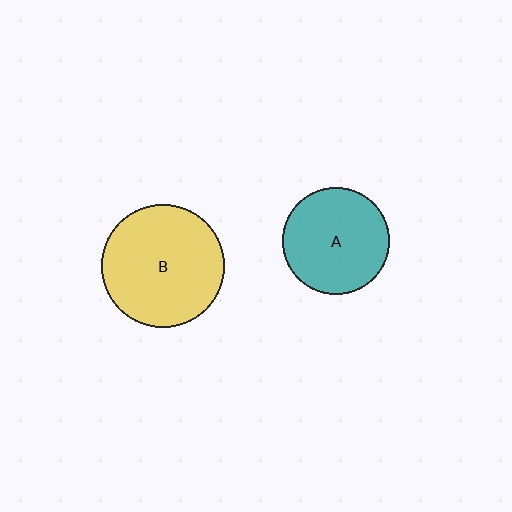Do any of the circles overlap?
No, none of the circles overlap.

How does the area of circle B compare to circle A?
Approximately 1.3 times.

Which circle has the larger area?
Circle B (yellow).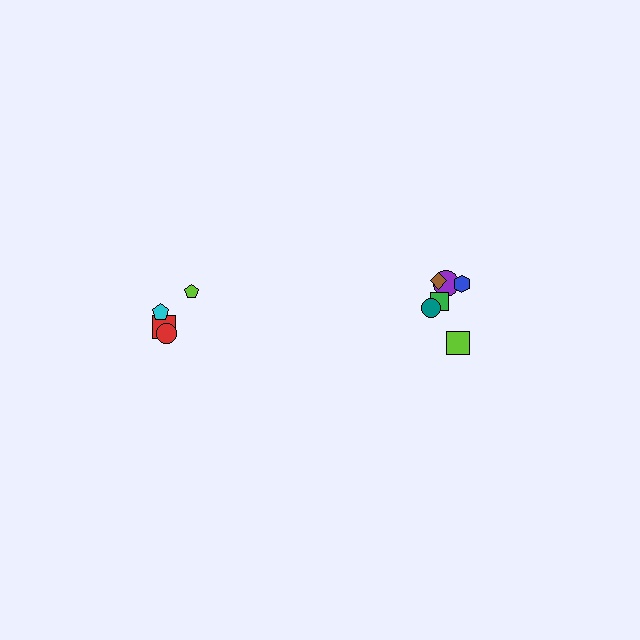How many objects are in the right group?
There are 6 objects.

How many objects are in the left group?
There are 4 objects.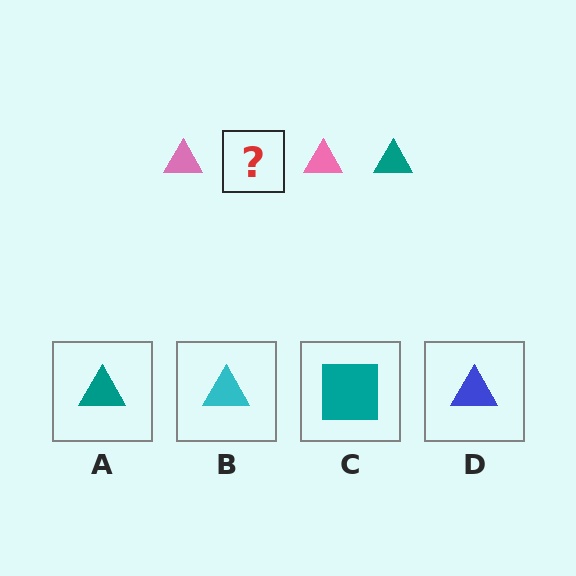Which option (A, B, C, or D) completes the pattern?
A.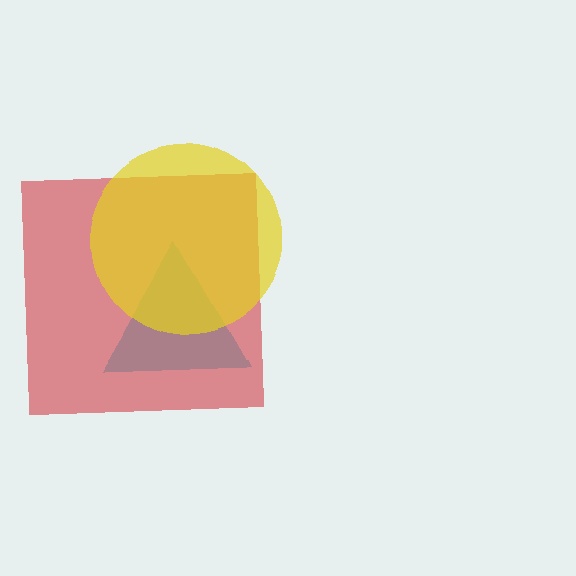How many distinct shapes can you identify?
There are 3 distinct shapes: a cyan triangle, a red square, a yellow circle.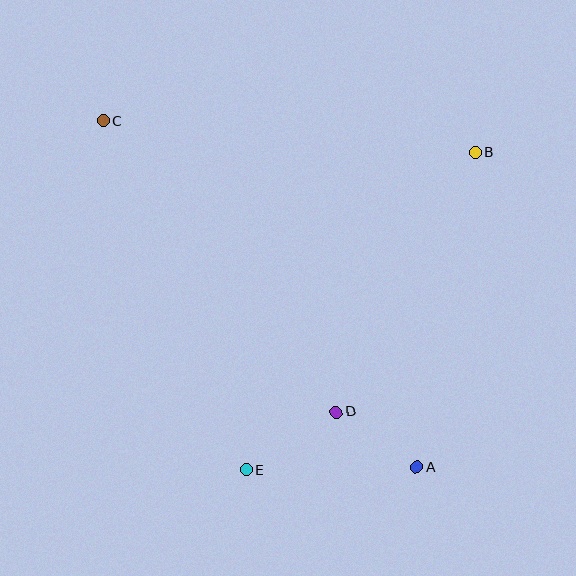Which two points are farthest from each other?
Points A and C are farthest from each other.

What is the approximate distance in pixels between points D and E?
The distance between D and E is approximately 107 pixels.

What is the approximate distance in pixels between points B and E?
The distance between B and E is approximately 392 pixels.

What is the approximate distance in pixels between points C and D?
The distance between C and D is approximately 373 pixels.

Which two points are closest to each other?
Points A and D are closest to each other.